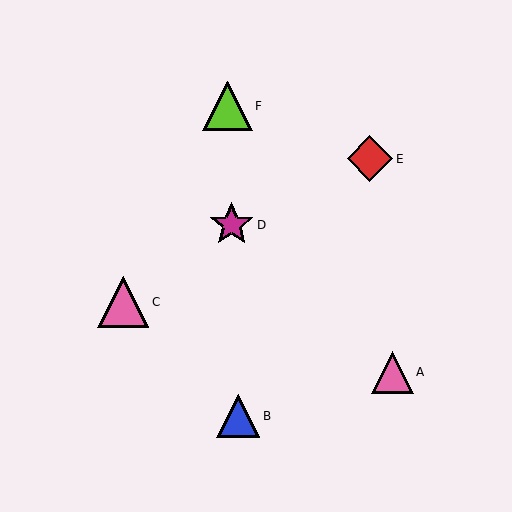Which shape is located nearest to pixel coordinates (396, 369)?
The pink triangle (labeled A) at (393, 372) is nearest to that location.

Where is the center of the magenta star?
The center of the magenta star is at (232, 225).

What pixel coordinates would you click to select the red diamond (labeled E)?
Click at (370, 159) to select the red diamond E.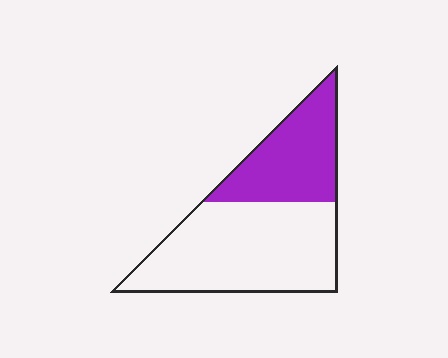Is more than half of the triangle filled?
No.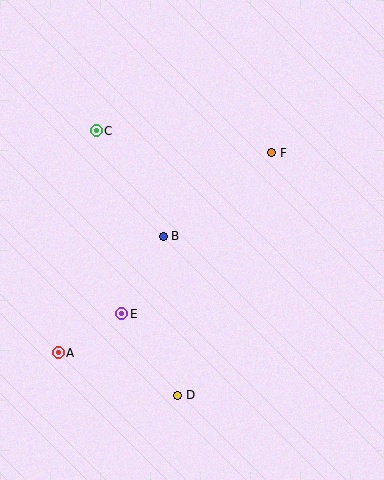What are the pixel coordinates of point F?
Point F is at (272, 153).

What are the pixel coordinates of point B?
Point B is at (163, 236).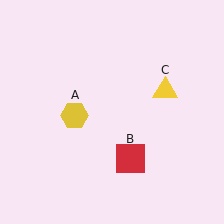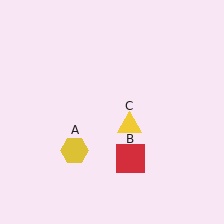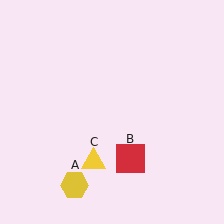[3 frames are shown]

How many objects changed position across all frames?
2 objects changed position: yellow hexagon (object A), yellow triangle (object C).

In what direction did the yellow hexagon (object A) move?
The yellow hexagon (object A) moved down.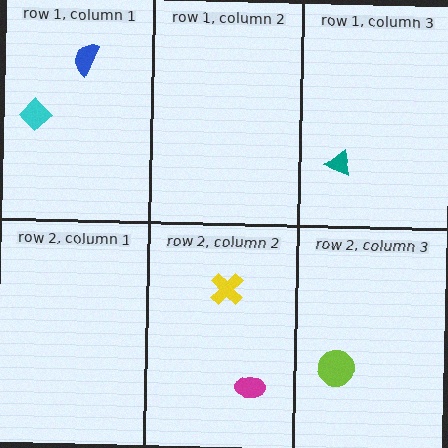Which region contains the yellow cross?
The row 2, column 2 region.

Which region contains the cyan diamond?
The row 1, column 1 region.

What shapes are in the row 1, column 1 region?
The cyan diamond, the blue semicircle.